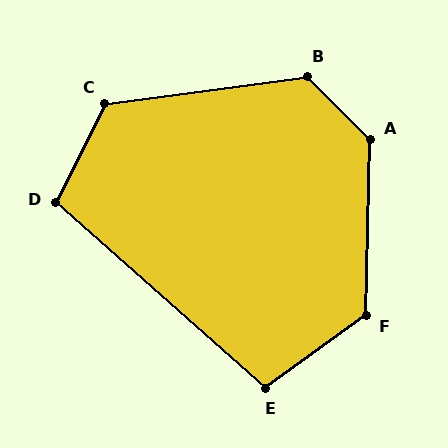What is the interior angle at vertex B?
Approximately 128 degrees (obtuse).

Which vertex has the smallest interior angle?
E, at approximately 103 degrees.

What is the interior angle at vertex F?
Approximately 127 degrees (obtuse).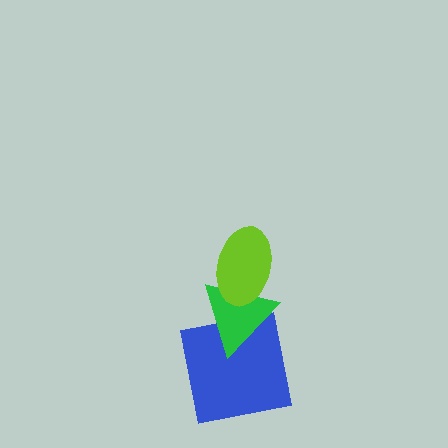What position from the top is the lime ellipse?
The lime ellipse is 1st from the top.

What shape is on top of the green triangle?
The lime ellipse is on top of the green triangle.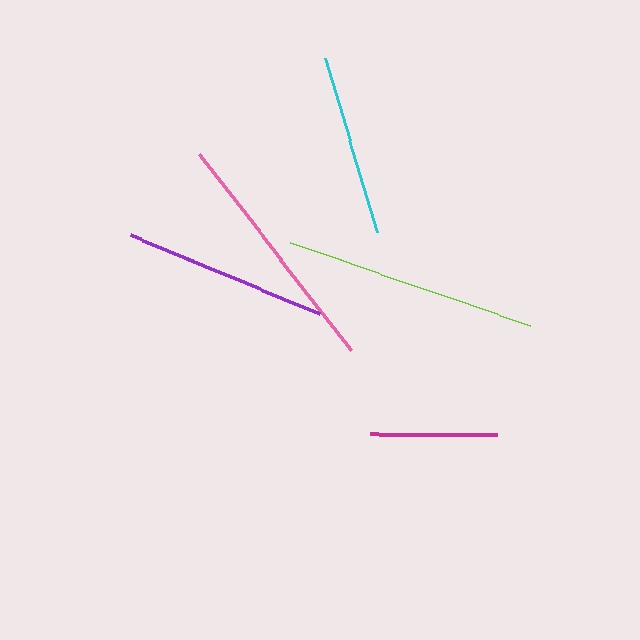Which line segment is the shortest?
The magenta line is the shortest at approximately 127 pixels.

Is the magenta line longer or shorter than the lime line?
The lime line is longer than the magenta line.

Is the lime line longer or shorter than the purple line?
The lime line is longer than the purple line.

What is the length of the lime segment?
The lime segment is approximately 254 pixels long.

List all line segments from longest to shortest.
From longest to shortest: lime, pink, purple, cyan, magenta.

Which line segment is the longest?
The lime line is the longest at approximately 254 pixels.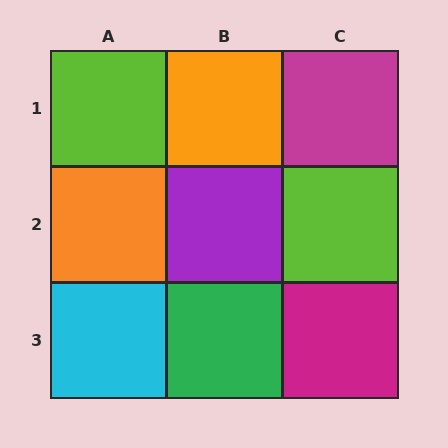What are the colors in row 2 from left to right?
Orange, purple, lime.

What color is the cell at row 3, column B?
Green.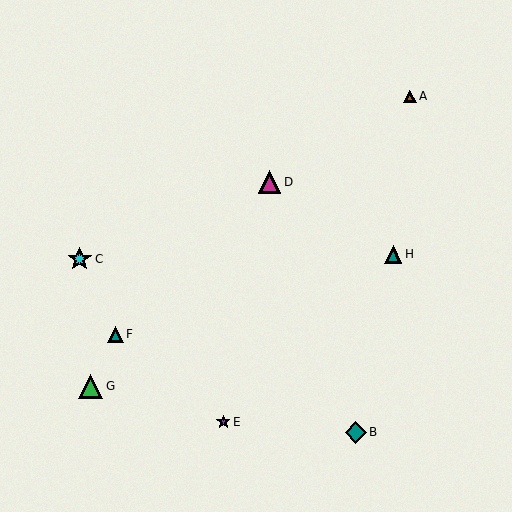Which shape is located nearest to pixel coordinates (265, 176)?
The magenta triangle (labeled D) at (270, 182) is nearest to that location.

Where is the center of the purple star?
The center of the purple star is at (223, 422).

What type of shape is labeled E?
Shape E is a purple star.